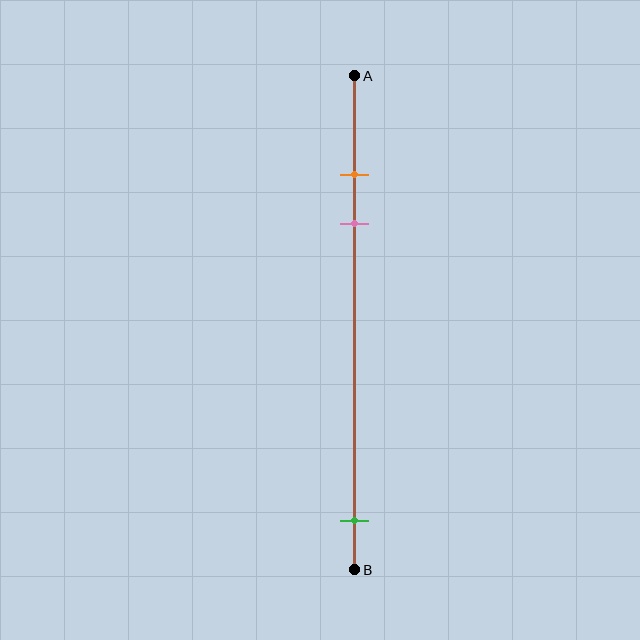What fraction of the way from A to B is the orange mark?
The orange mark is approximately 20% (0.2) of the way from A to B.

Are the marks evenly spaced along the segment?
No, the marks are not evenly spaced.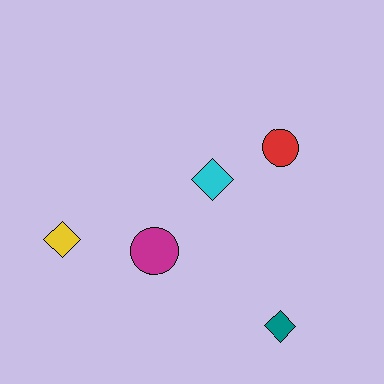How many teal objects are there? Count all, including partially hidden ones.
There is 1 teal object.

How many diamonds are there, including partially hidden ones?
There are 3 diamonds.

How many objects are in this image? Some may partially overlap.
There are 5 objects.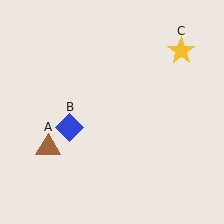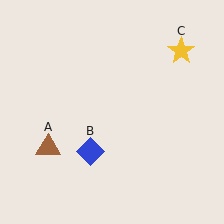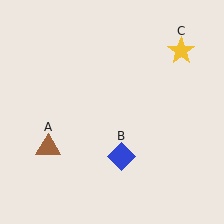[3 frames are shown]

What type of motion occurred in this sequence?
The blue diamond (object B) rotated counterclockwise around the center of the scene.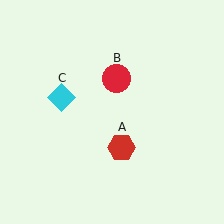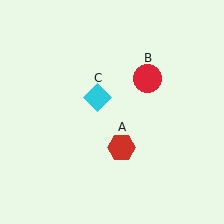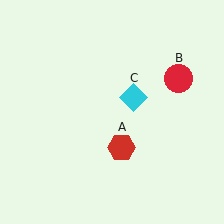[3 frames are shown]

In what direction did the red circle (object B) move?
The red circle (object B) moved right.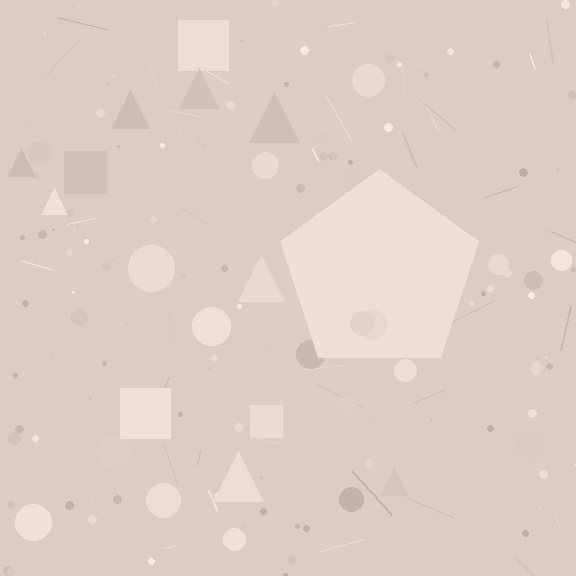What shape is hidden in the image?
A pentagon is hidden in the image.